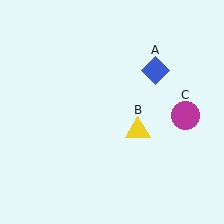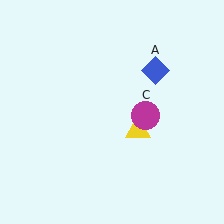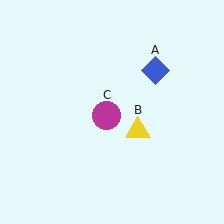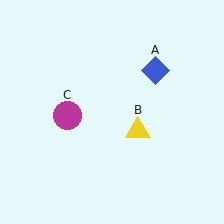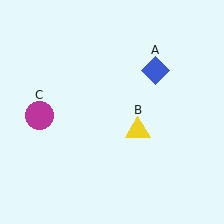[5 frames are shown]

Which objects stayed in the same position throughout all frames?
Blue diamond (object A) and yellow triangle (object B) remained stationary.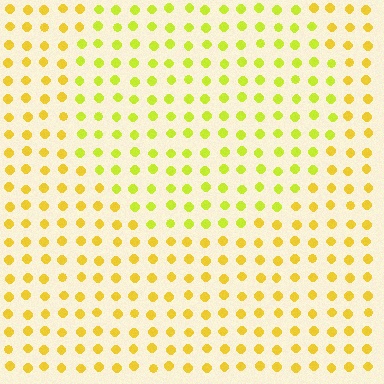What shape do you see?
I see a circle.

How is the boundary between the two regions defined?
The boundary is defined purely by a slight shift in hue (about 24 degrees). Spacing, size, and orientation are identical on both sides.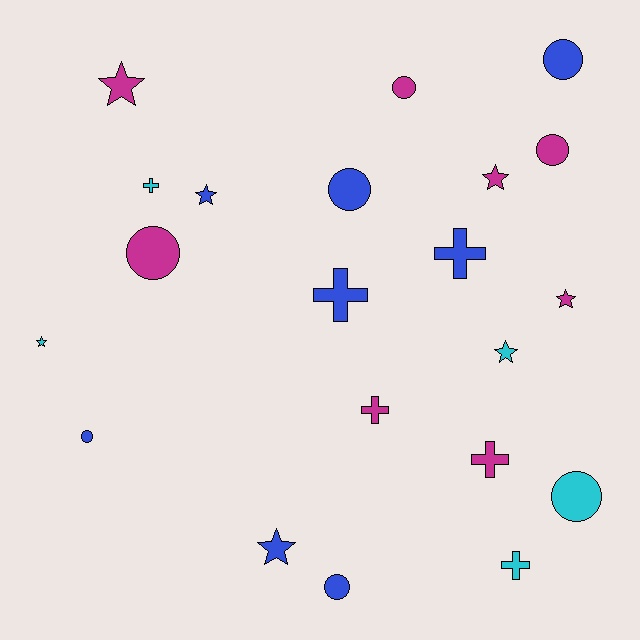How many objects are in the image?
There are 21 objects.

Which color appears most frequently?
Blue, with 8 objects.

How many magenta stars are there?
There are 3 magenta stars.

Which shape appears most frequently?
Circle, with 8 objects.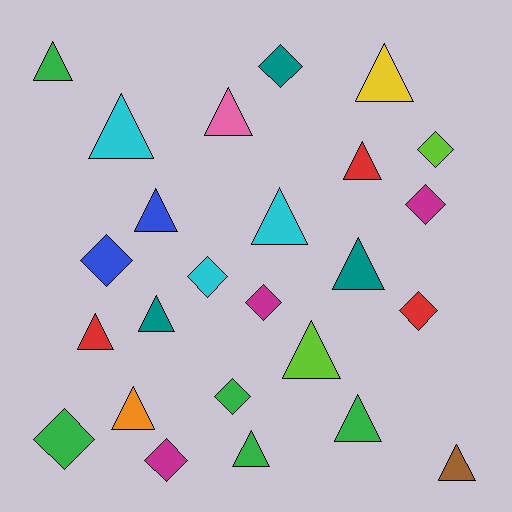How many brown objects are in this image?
There is 1 brown object.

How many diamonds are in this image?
There are 10 diamonds.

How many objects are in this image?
There are 25 objects.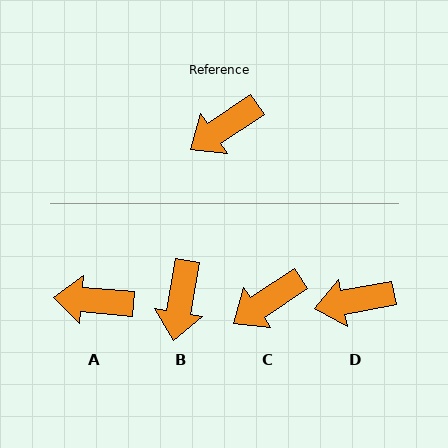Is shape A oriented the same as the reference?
No, it is off by about 39 degrees.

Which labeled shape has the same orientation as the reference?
C.